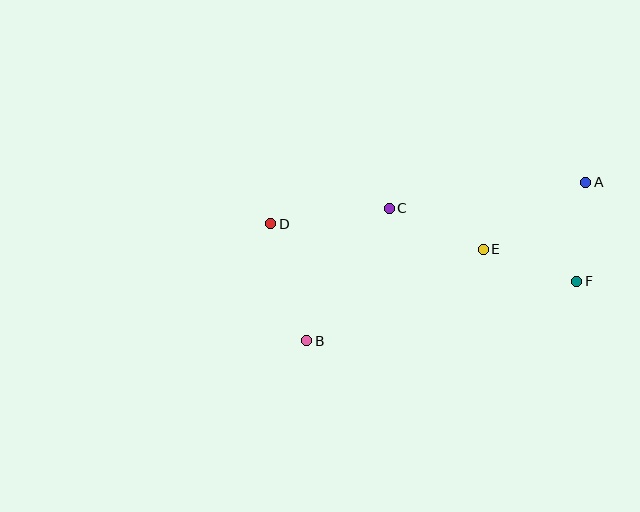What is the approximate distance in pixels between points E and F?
The distance between E and F is approximately 99 pixels.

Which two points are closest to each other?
Points A and F are closest to each other.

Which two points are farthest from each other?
Points A and B are farthest from each other.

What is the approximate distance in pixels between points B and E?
The distance between B and E is approximately 199 pixels.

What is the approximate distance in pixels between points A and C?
The distance between A and C is approximately 198 pixels.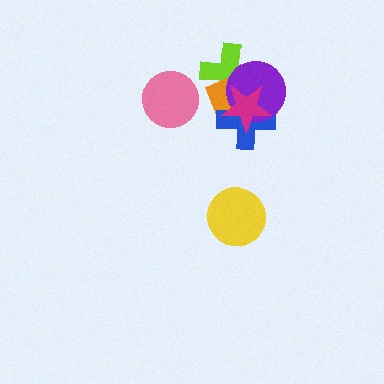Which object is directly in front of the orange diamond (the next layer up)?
The blue cross is directly in front of the orange diamond.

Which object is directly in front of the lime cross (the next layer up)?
The orange diamond is directly in front of the lime cross.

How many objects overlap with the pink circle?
0 objects overlap with the pink circle.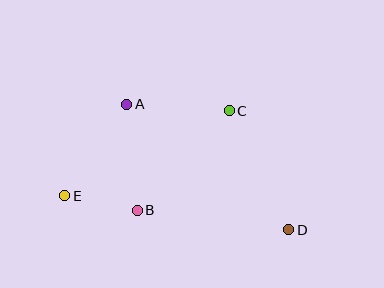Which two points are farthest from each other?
Points D and E are farthest from each other.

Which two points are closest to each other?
Points B and E are closest to each other.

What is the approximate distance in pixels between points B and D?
The distance between B and D is approximately 153 pixels.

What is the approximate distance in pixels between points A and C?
The distance between A and C is approximately 103 pixels.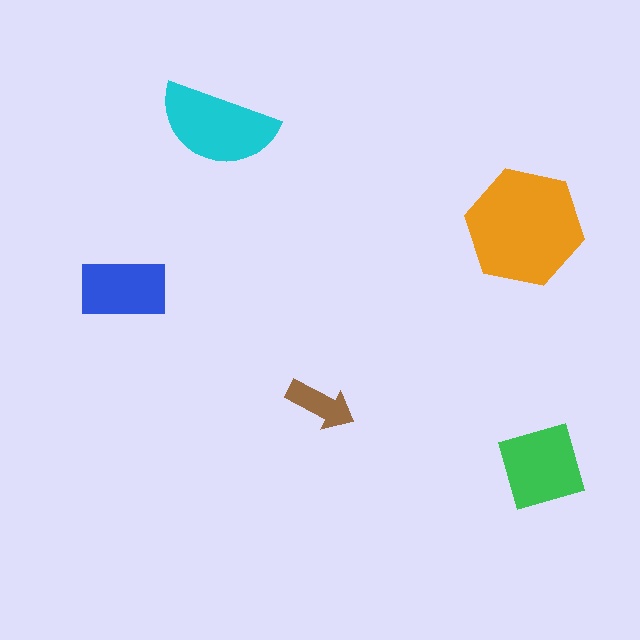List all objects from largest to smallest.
The orange hexagon, the cyan semicircle, the green square, the blue rectangle, the brown arrow.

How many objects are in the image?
There are 5 objects in the image.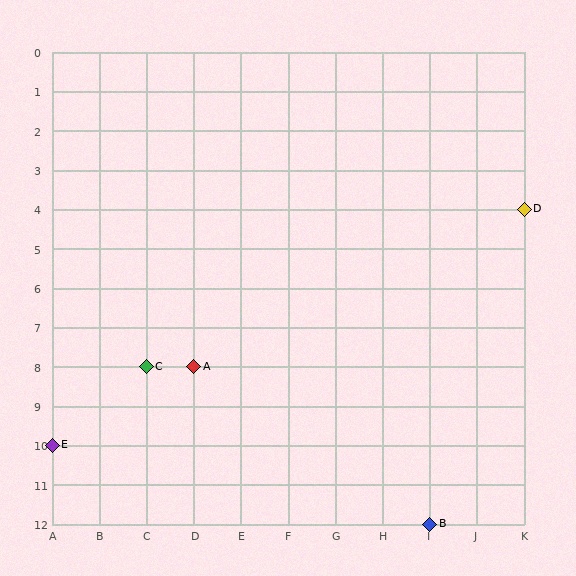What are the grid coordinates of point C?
Point C is at grid coordinates (C, 8).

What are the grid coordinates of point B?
Point B is at grid coordinates (I, 12).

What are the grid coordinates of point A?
Point A is at grid coordinates (D, 8).